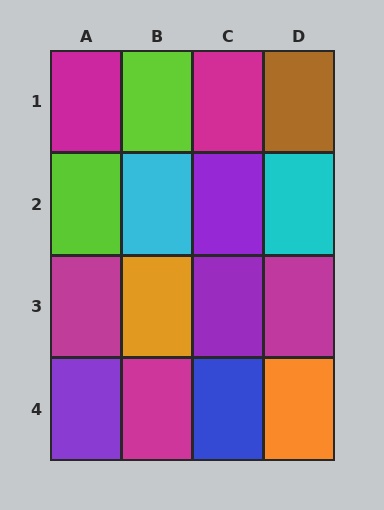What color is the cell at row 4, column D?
Orange.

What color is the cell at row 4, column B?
Magenta.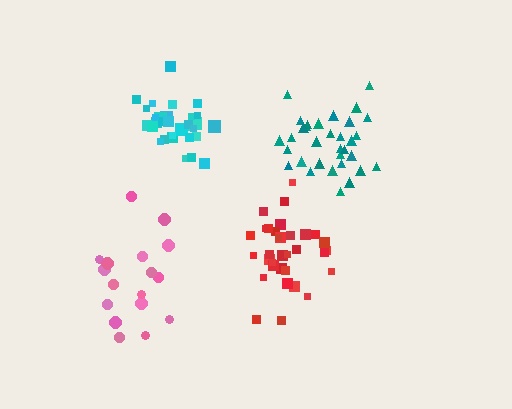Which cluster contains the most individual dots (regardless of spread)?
Red (34).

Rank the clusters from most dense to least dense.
cyan, teal, red, pink.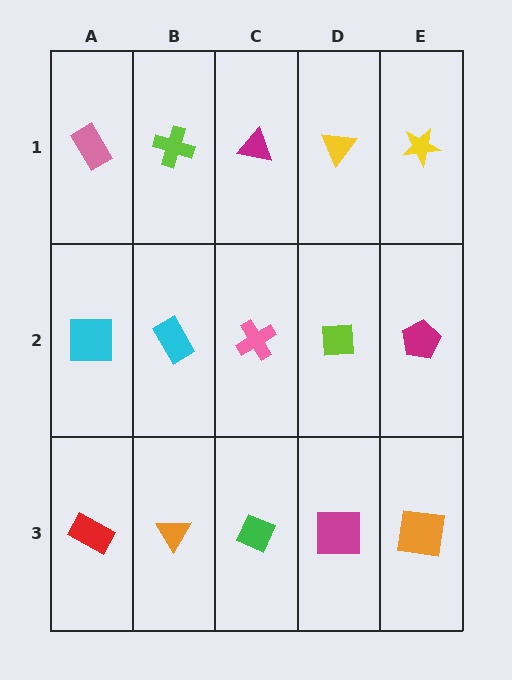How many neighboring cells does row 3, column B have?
3.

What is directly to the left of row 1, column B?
A pink rectangle.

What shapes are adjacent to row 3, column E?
A magenta pentagon (row 2, column E), a magenta square (row 3, column D).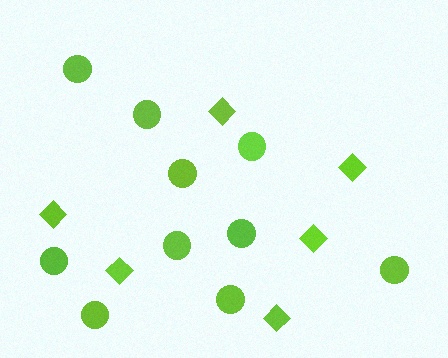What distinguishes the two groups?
There are 2 groups: one group of circles (10) and one group of diamonds (6).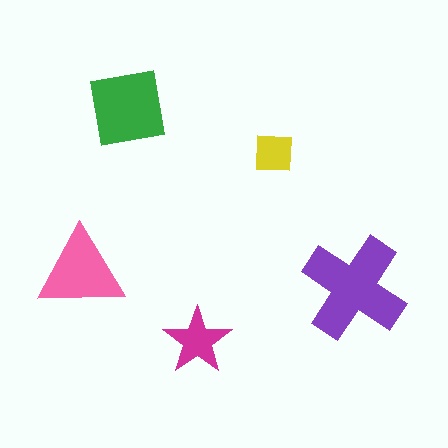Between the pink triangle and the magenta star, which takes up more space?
The pink triangle.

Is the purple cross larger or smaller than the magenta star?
Larger.